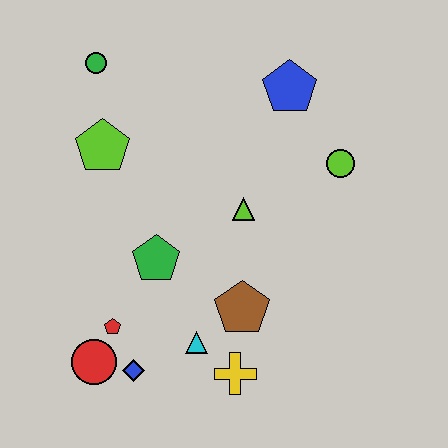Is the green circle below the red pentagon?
No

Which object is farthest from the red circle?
The blue pentagon is farthest from the red circle.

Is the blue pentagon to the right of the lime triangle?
Yes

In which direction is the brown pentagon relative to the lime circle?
The brown pentagon is below the lime circle.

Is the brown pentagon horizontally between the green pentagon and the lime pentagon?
No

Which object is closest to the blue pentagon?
The lime circle is closest to the blue pentagon.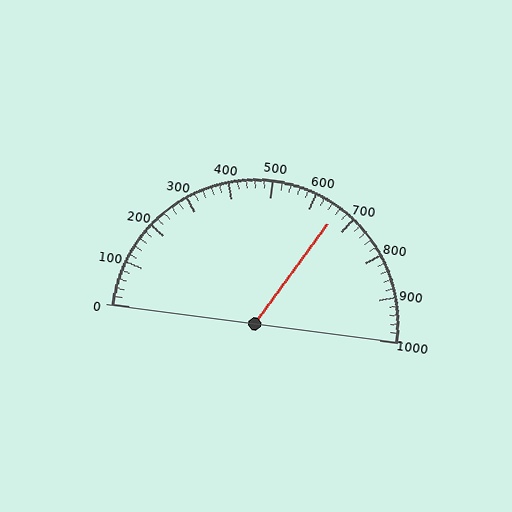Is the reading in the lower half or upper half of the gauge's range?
The reading is in the upper half of the range (0 to 1000).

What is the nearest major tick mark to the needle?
The nearest major tick mark is 700.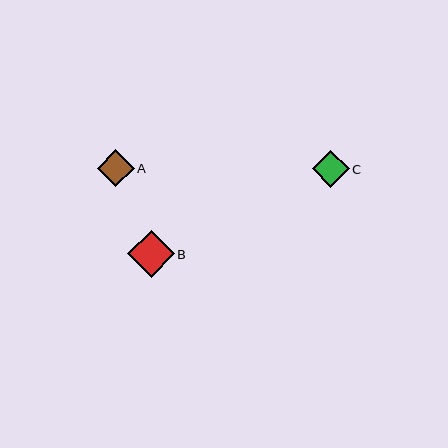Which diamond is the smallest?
Diamond A is the smallest with a size of approximately 37 pixels.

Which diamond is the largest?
Diamond B is the largest with a size of approximately 47 pixels.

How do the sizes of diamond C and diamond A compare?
Diamond C and diamond A are approximately the same size.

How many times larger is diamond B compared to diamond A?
Diamond B is approximately 1.3 times the size of diamond A.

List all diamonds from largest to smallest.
From largest to smallest: B, C, A.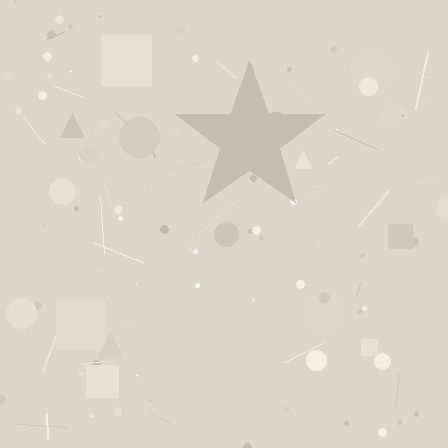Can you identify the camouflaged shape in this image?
The camouflaged shape is a star.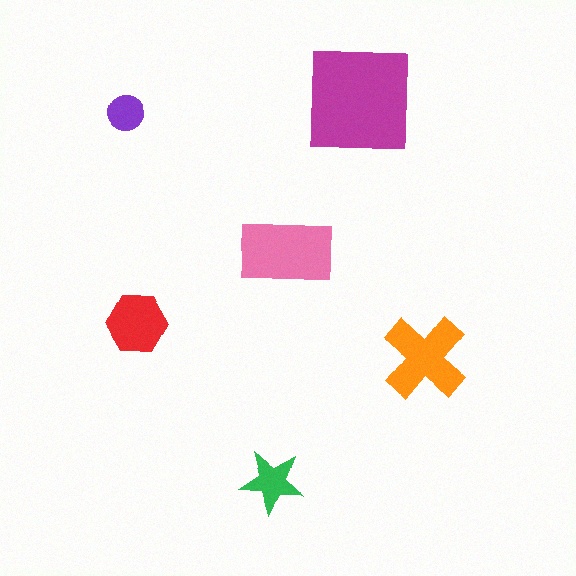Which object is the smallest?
The purple circle.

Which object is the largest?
The magenta square.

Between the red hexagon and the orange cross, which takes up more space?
The orange cross.